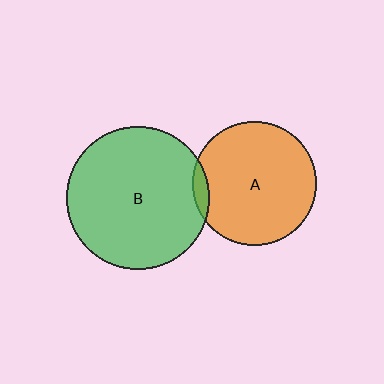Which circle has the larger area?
Circle B (green).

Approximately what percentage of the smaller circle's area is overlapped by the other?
Approximately 5%.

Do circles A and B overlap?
Yes.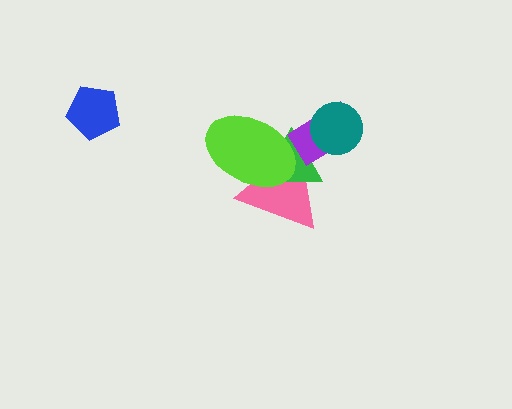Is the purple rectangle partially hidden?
Yes, it is partially covered by another shape.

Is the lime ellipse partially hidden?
No, no other shape covers it.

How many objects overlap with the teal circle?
1 object overlaps with the teal circle.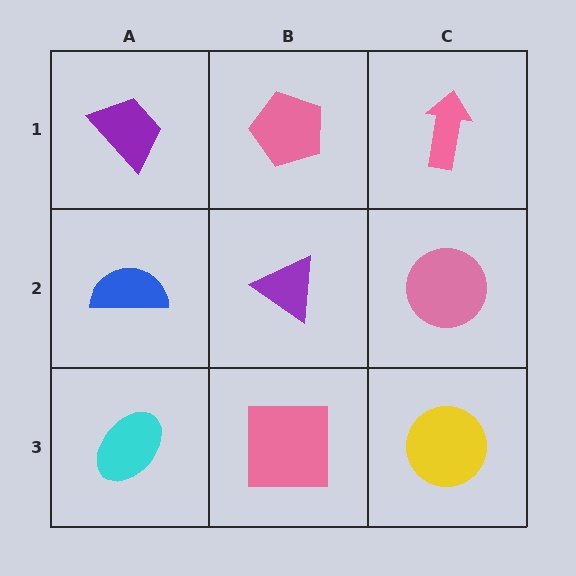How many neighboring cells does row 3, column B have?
3.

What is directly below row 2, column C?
A yellow circle.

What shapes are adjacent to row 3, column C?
A pink circle (row 2, column C), a pink square (row 3, column B).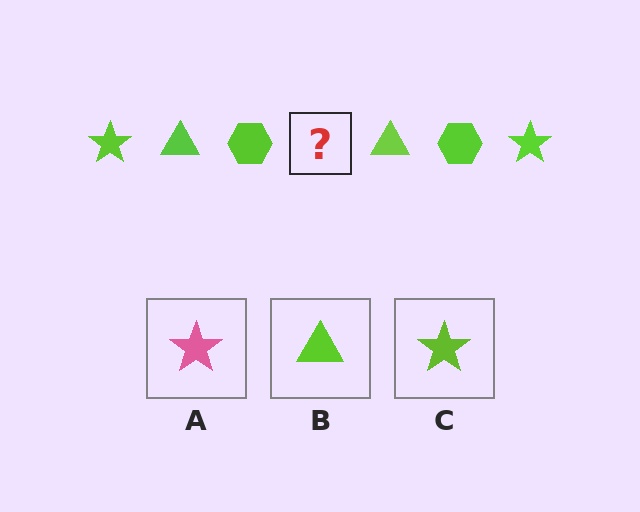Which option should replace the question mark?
Option C.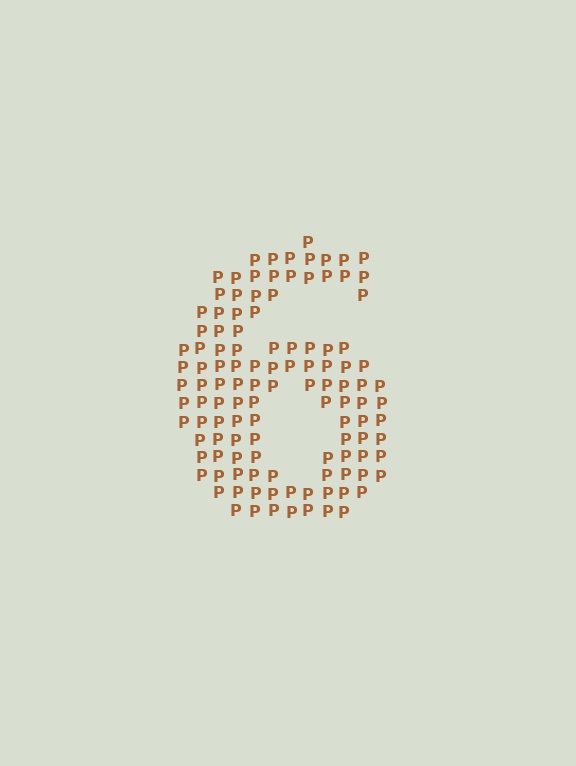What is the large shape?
The large shape is the digit 6.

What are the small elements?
The small elements are letter P's.